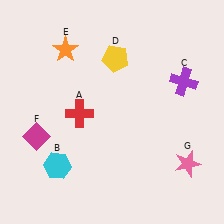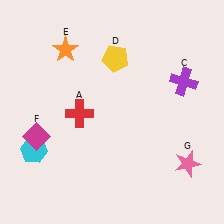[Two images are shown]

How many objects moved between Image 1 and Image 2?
1 object moved between the two images.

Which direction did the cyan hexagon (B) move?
The cyan hexagon (B) moved left.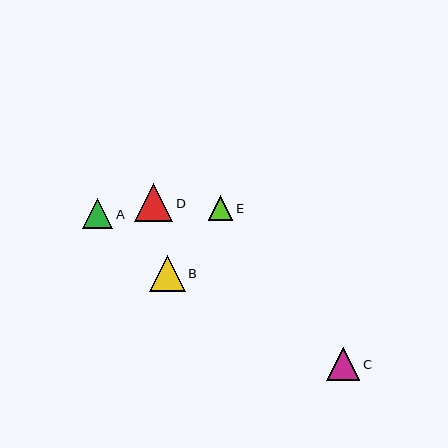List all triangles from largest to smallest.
From largest to smallest: D, B, C, A, E.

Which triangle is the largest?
Triangle D is the largest with a size of approximately 38 pixels.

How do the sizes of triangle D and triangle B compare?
Triangle D and triangle B are approximately the same size.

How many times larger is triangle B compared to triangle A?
Triangle B is approximately 1.2 times the size of triangle A.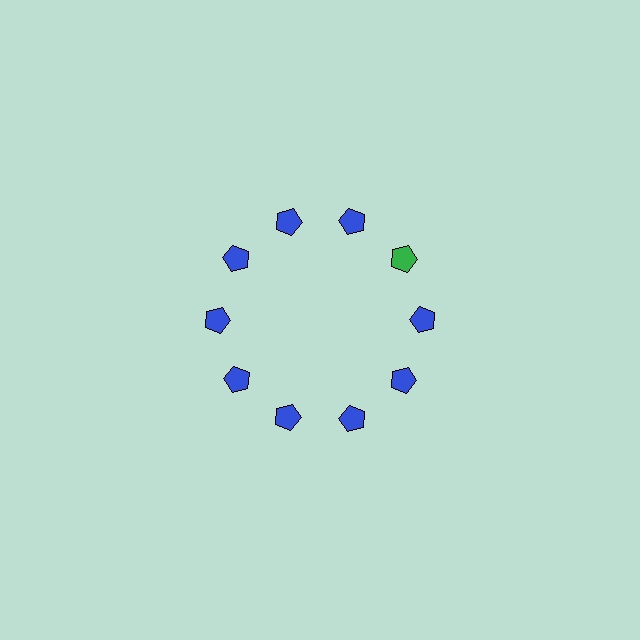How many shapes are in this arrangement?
There are 10 shapes arranged in a ring pattern.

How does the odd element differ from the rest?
It has a different color: green instead of blue.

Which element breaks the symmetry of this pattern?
The green pentagon at roughly the 2 o'clock position breaks the symmetry. All other shapes are blue pentagons.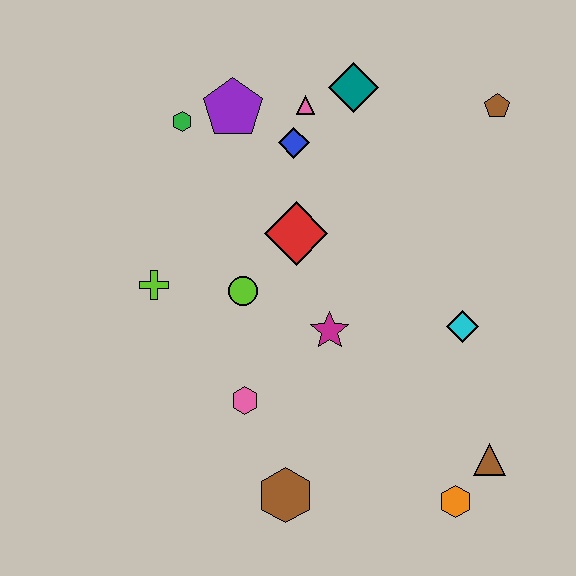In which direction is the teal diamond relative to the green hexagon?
The teal diamond is to the right of the green hexagon.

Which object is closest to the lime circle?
The red diamond is closest to the lime circle.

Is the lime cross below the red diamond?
Yes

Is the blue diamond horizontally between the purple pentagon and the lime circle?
No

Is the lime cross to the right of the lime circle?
No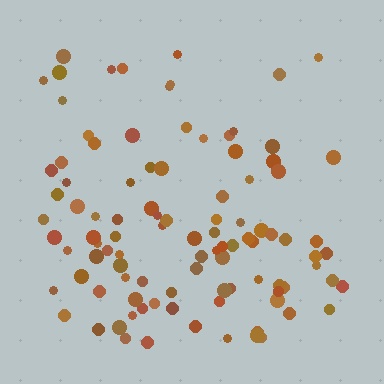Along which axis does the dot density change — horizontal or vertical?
Vertical.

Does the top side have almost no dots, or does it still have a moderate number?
Still a moderate number, just noticeably fewer than the bottom.